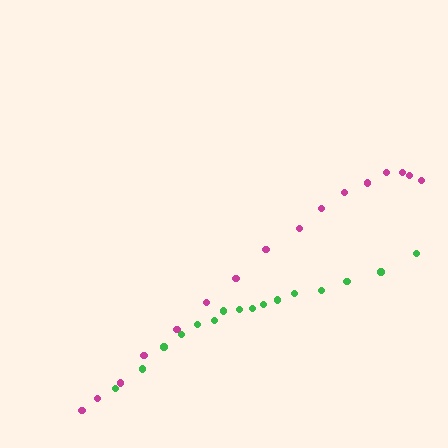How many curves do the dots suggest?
There are 2 distinct paths.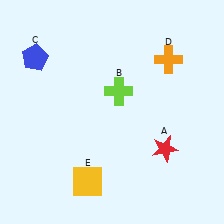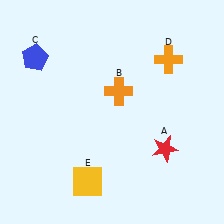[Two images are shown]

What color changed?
The cross (B) changed from lime in Image 1 to orange in Image 2.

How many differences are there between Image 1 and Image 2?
There is 1 difference between the two images.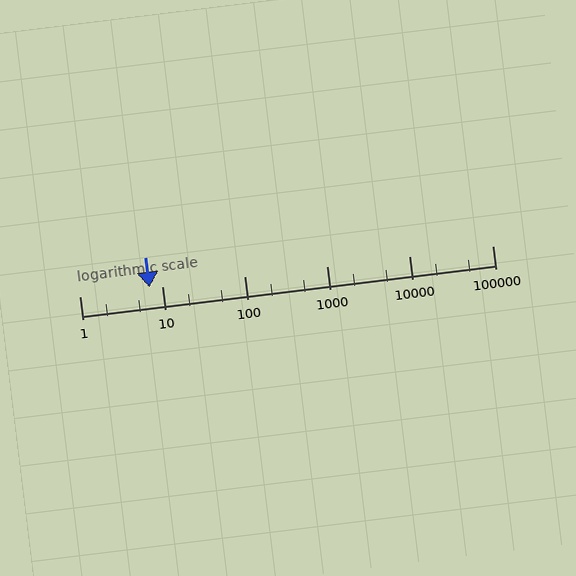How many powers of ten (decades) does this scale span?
The scale spans 5 decades, from 1 to 100000.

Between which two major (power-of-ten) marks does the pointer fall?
The pointer is between 1 and 10.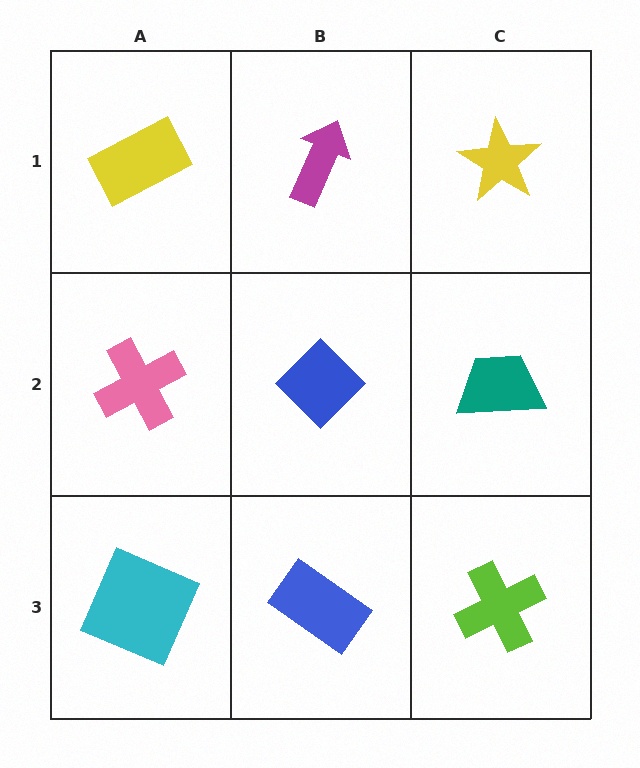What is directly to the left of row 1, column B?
A yellow rectangle.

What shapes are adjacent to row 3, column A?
A pink cross (row 2, column A), a blue rectangle (row 3, column B).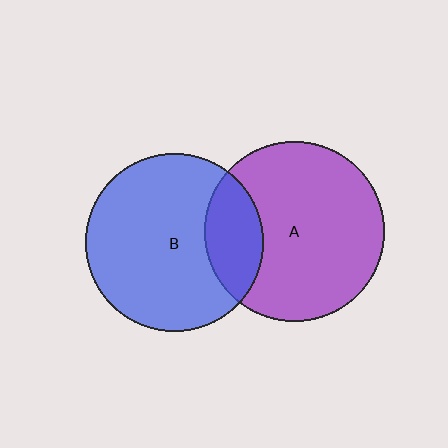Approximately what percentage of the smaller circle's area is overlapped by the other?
Approximately 20%.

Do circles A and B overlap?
Yes.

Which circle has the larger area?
Circle A (purple).